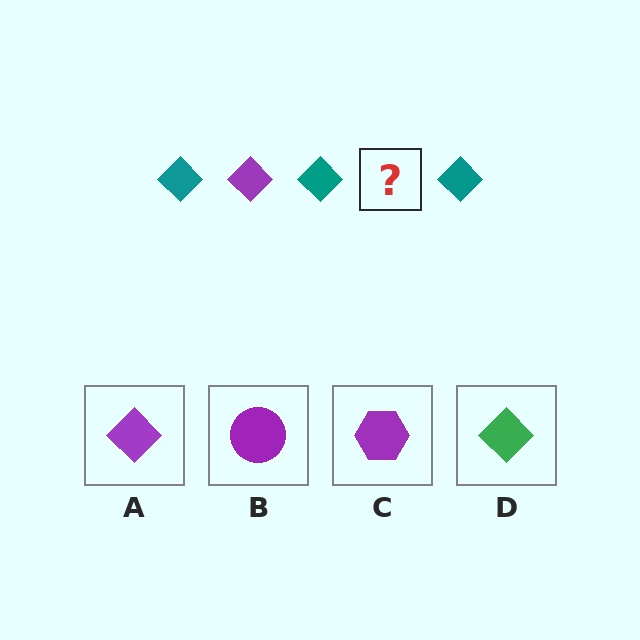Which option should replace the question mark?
Option A.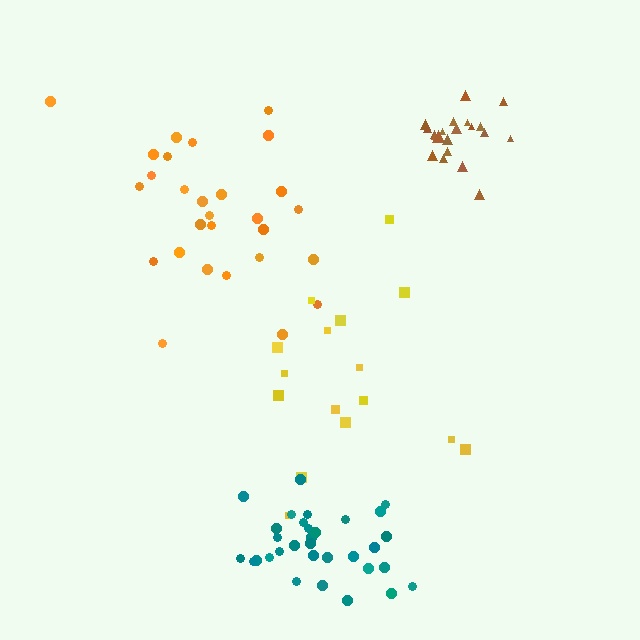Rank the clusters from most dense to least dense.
brown, teal, orange, yellow.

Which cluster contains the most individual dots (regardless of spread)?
Teal (33).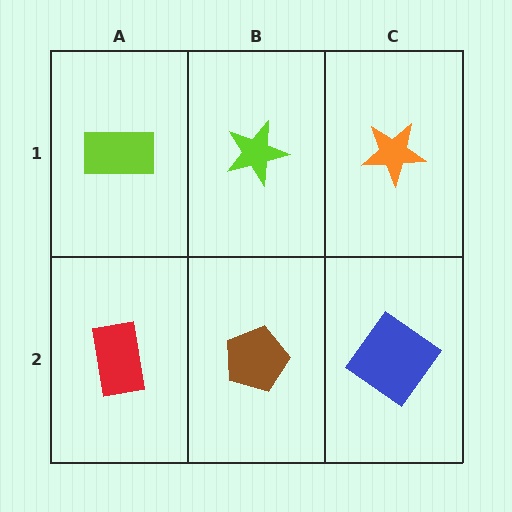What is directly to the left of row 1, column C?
A lime star.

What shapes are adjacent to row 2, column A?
A lime rectangle (row 1, column A), a brown pentagon (row 2, column B).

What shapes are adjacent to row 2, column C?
An orange star (row 1, column C), a brown pentagon (row 2, column B).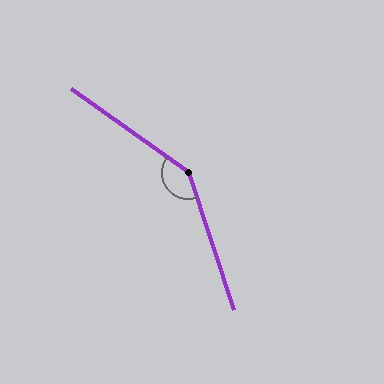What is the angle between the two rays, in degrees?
Approximately 144 degrees.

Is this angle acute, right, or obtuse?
It is obtuse.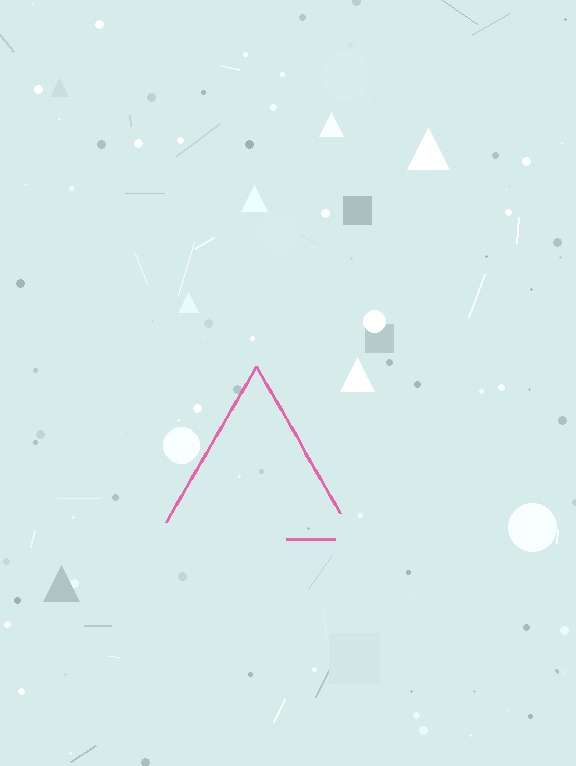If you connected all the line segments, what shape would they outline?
They would outline a triangle.